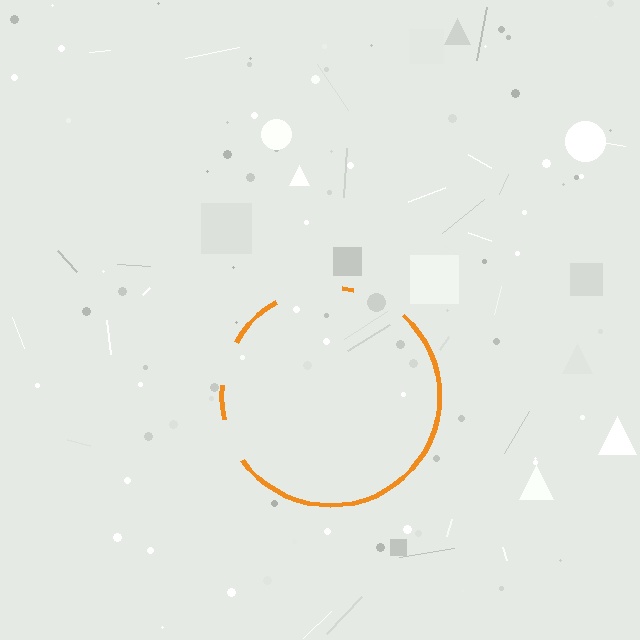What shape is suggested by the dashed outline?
The dashed outline suggests a circle.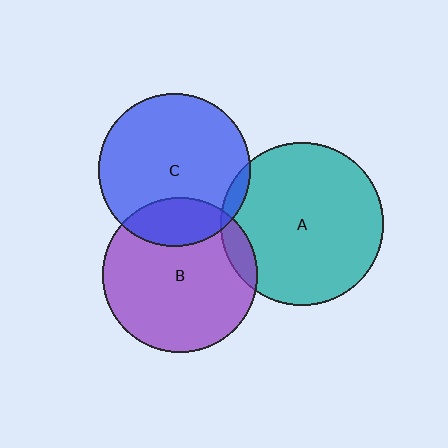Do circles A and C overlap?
Yes.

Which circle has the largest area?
Circle A (teal).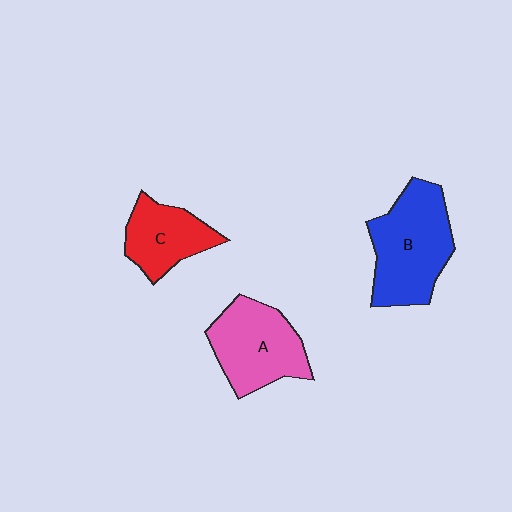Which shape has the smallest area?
Shape C (red).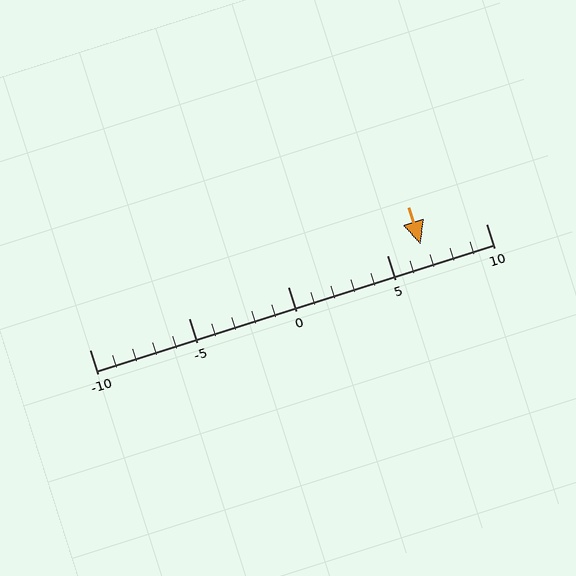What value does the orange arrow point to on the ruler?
The orange arrow points to approximately 7.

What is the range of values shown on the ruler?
The ruler shows values from -10 to 10.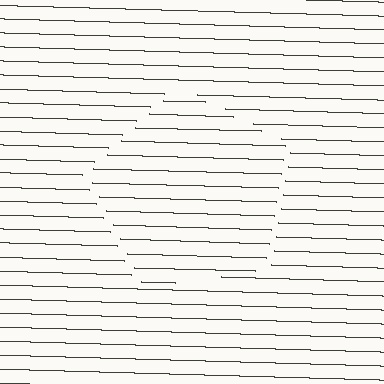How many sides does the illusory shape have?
5 sides — the line-ends trace a pentagon.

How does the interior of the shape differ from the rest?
The interior of the shape contains the same grating, shifted by half a period — the contour is defined by the phase discontinuity where line-ends from the inner and outer gratings abut.